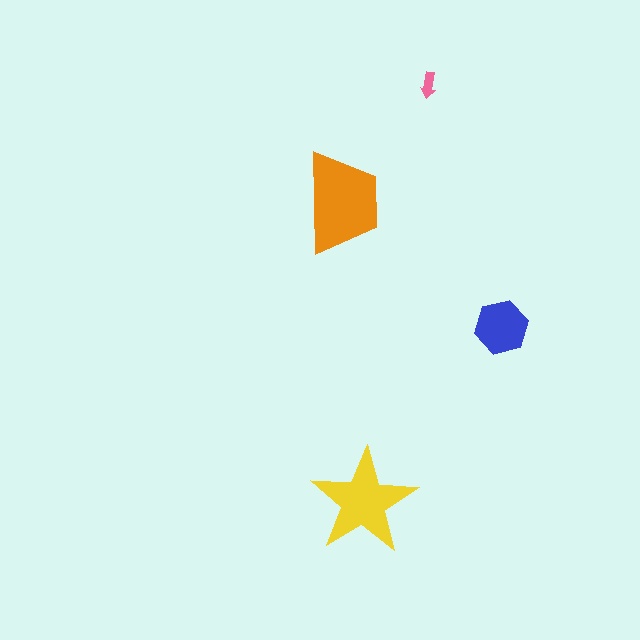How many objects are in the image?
There are 4 objects in the image.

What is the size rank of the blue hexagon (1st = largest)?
3rd.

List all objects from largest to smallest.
The orange trapezoid, the yellow star, the blue hexagon, the pink arrow.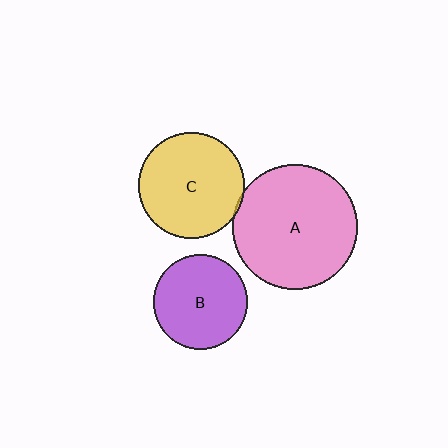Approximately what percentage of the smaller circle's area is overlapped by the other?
Approximately 5%.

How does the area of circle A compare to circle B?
Approximately 1.8 times.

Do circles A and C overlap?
Yes.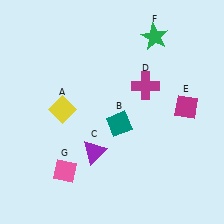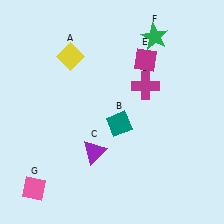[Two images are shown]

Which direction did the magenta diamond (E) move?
The magenta diamond (E) moved up.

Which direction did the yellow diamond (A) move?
The yellow diamond (A) moved up.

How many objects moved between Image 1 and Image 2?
3 objects moved between the two images.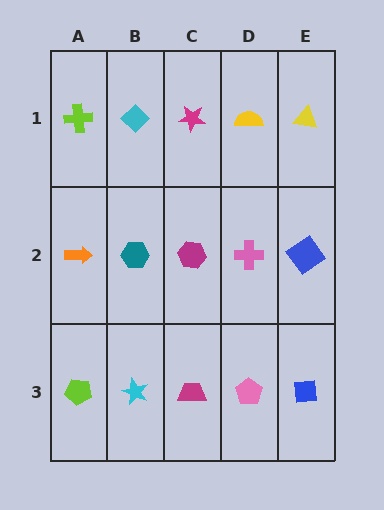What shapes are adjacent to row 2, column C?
A magenta star (row 1, column C), a magenta trapezoid (row 3, column C), a teal hexagon (row 2, column B), a pink cross (row 2, column D).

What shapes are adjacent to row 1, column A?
An orange arrow (row 2, column A), a cyan diamond (row 1, column B).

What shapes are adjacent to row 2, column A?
A lime cross (row 1, column A), a lime pentagon (row 3, column A), a teal hexagon (row 2, column B).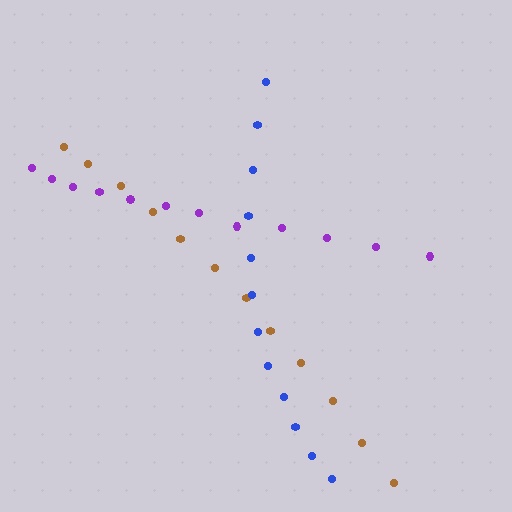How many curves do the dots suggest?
There are 3 distinct paths.